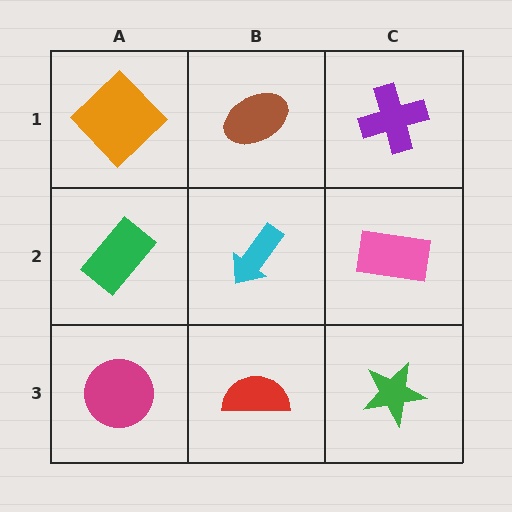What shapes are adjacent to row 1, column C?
A pink rectangle (row 2, column C), a brown ellipse (row 1, column B).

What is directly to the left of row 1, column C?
A brown ellipse.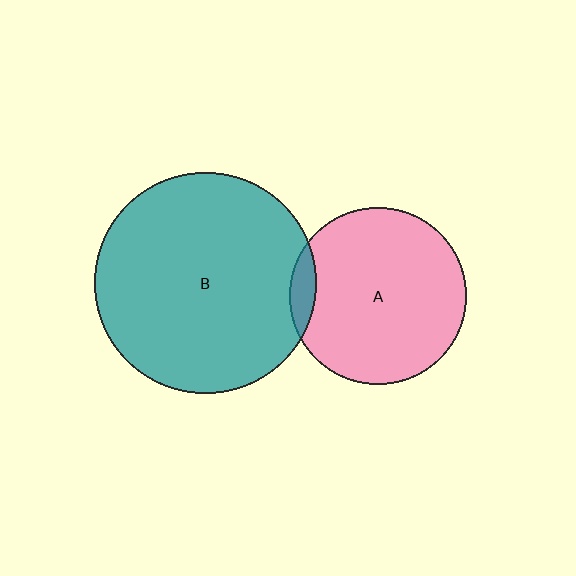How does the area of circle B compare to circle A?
Approximately 1.6 times.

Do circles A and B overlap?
Yes.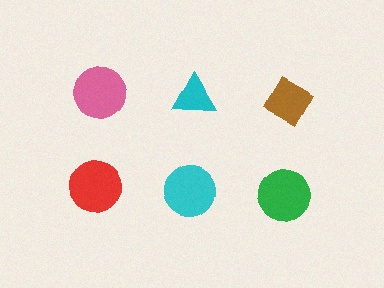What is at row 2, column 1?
A red circle.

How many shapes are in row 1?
3 shapes.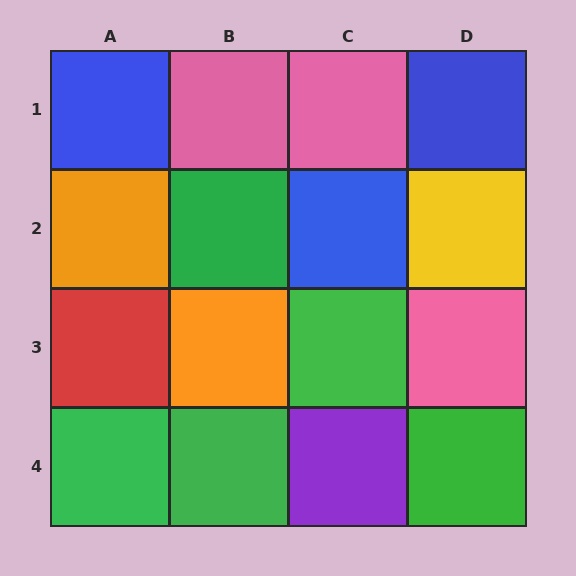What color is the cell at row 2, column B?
Green.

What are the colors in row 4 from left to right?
Green, green, purple, green.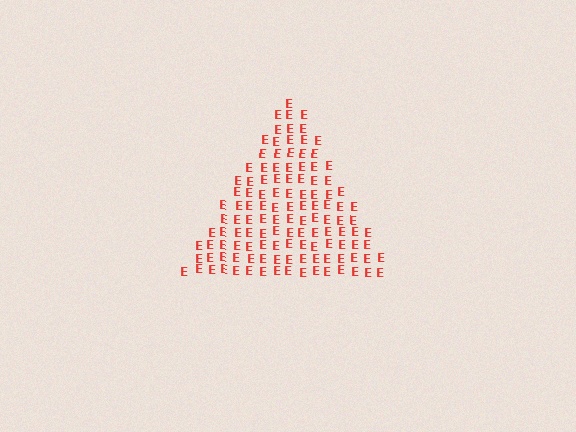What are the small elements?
The small elements are letter E's.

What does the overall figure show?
The overall figure shows a triangle.